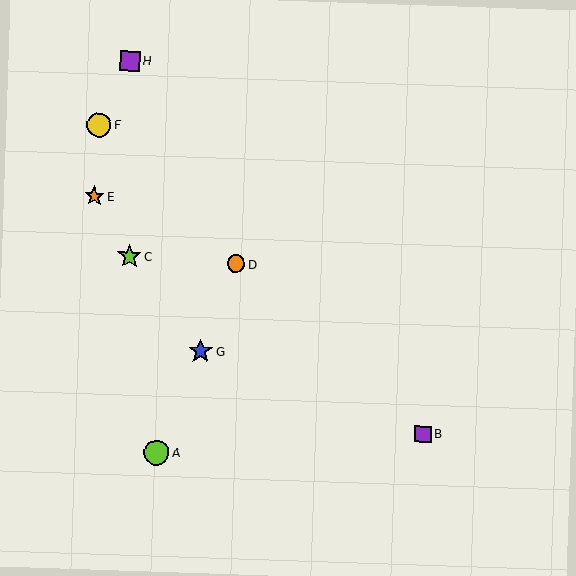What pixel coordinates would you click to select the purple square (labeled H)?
Click at (130, 61) to select the purple square H.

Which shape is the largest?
The lime circle (labeled A) is the largest.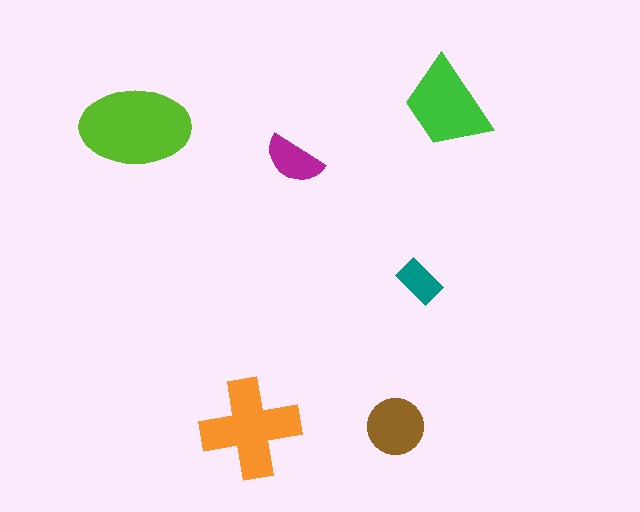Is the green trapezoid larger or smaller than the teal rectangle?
Larger.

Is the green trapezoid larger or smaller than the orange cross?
Smaller.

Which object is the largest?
The lime ellipse.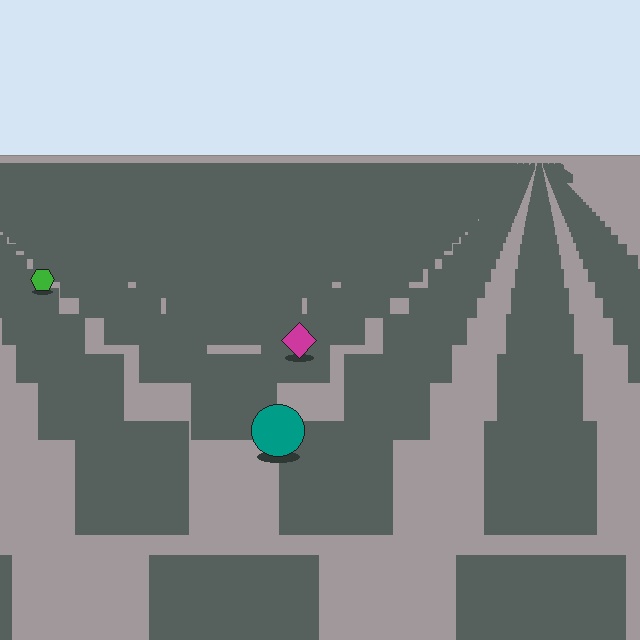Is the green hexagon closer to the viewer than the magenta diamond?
No. The magenta diamond is closer — you can tell from the texture gradient: the ground texture is coarser near it.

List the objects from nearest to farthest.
From nearest to farthest: the teal circle, the magenta diamond, the green hexagon.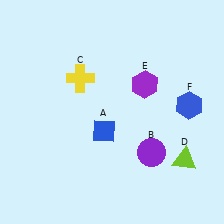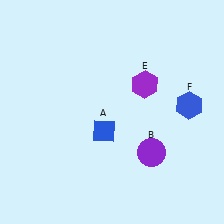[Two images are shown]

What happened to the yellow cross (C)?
The yellow cross (C) was removed in Image 2. It was in the top-left area of Image 1.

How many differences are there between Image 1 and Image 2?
There are 2 differences between the two images.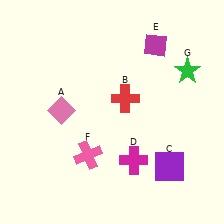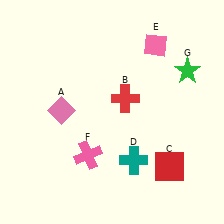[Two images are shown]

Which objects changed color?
C changed from purple to red. D changed from magenta to teal. E changed from magenta to pink.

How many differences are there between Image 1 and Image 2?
There are 3 differences between the two images.